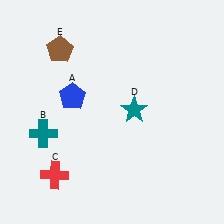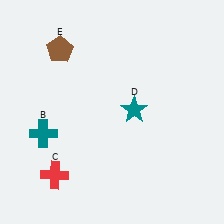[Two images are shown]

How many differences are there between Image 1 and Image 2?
There is 1 difference between the two images.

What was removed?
The blue pentagon (A) was removed in Image 2.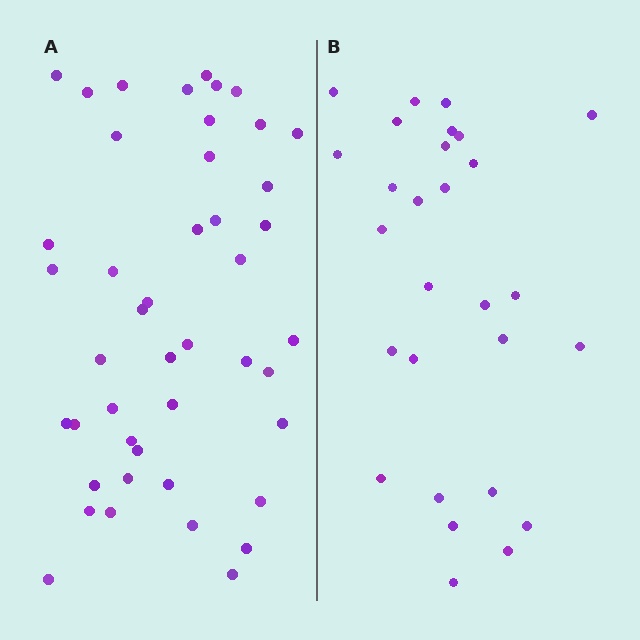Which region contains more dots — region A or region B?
Region A (the left region) has more dots.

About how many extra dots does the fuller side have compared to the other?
Region A has approximately 15 more dots than region B.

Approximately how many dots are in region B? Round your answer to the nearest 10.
About 30 dots. (The exact count is 28, which rounds to 30.)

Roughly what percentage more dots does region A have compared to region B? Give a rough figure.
About 60% more.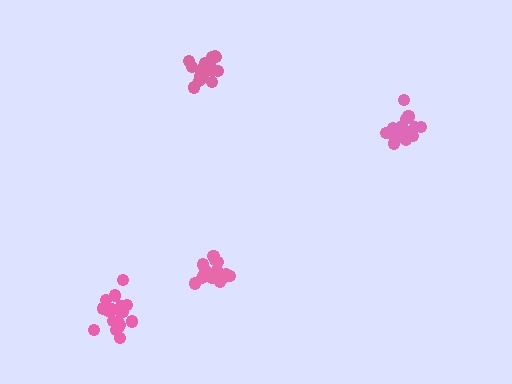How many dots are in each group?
Group 1: 20 dots, Group 2: 17 dots, Group 3: 20 dots, Group 4: 17 dots (74 total).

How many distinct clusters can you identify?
There are 4 distinct clusters.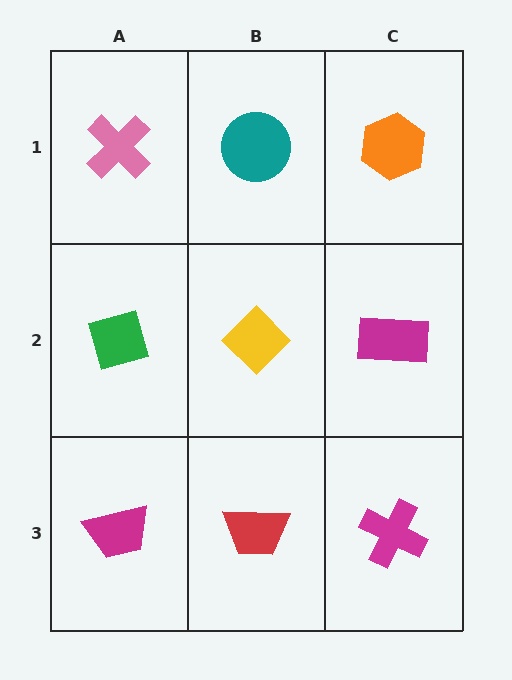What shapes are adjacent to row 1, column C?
A magenta rectangle (row 2, column C), a teal circle (row 1, column B).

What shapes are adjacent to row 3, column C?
A magenta rectangle (row 2, column C), a red trapezoid (row 3, column B).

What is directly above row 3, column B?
A yellow diamond.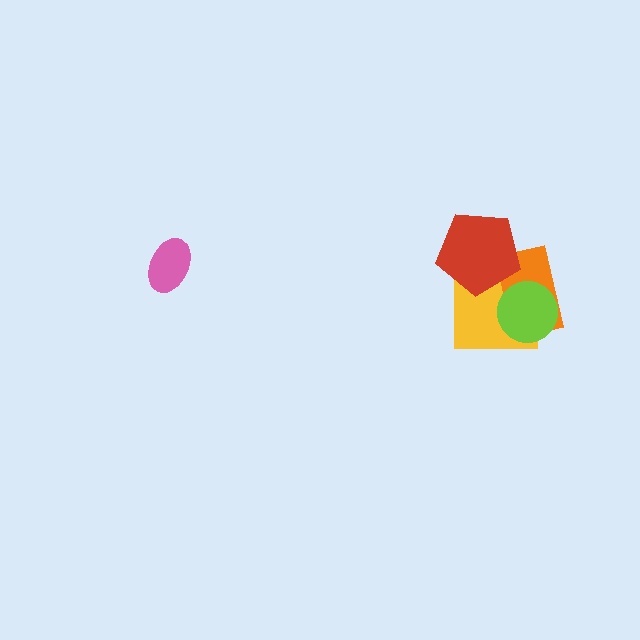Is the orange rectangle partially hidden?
Yes, it is partially covered by another shape.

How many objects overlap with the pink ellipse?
0 objects overlap with the pink ellipse.